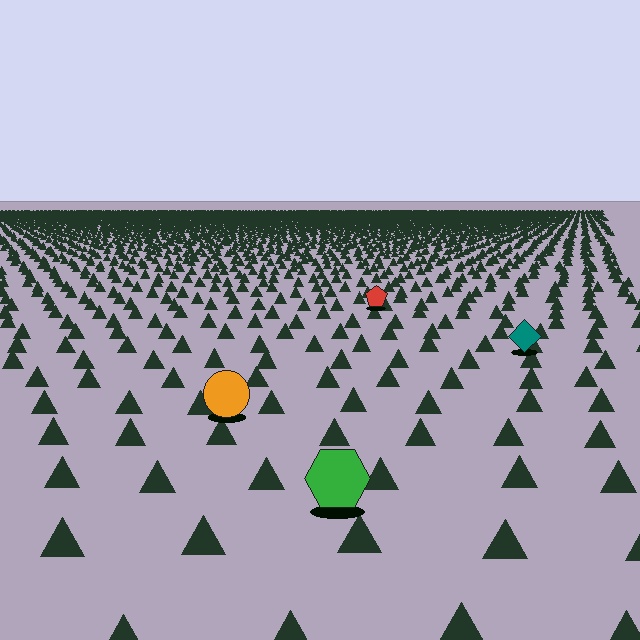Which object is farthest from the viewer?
The red pentagon is farthest from the viewer. It appears smaller and the ground texture around it is denser.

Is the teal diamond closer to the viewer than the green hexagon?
No. The green hexagon is closer — you can tell from the texture gradient: the ground texture is coarser near it.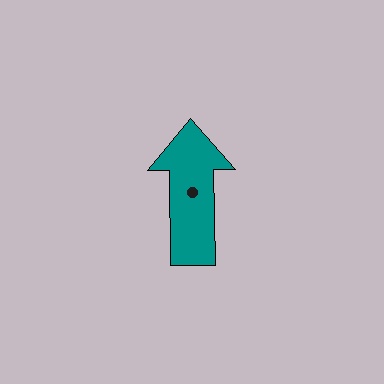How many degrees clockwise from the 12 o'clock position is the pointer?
Approximately 359 degrees.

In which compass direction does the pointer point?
North.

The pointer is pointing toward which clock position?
Roughly 12 o'clock.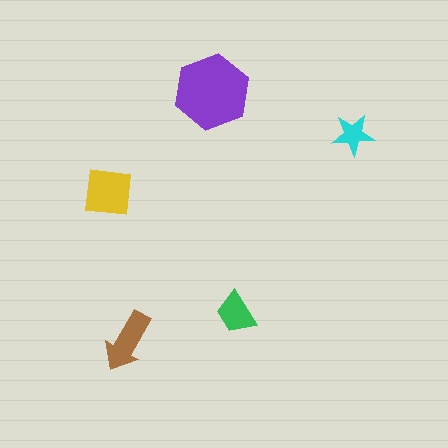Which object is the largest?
The purple hexagon.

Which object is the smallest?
The cyan star.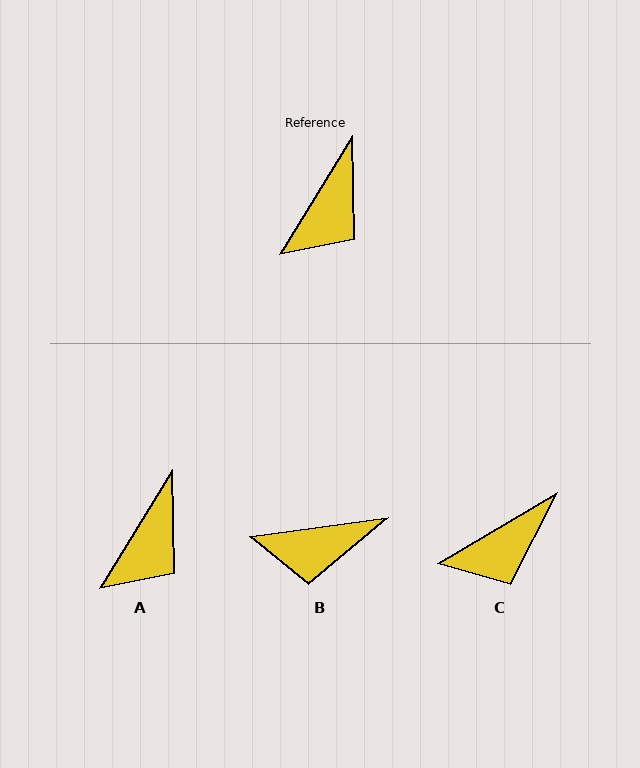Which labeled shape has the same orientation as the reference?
A.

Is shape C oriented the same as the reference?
No, it is off by about 28 degrees.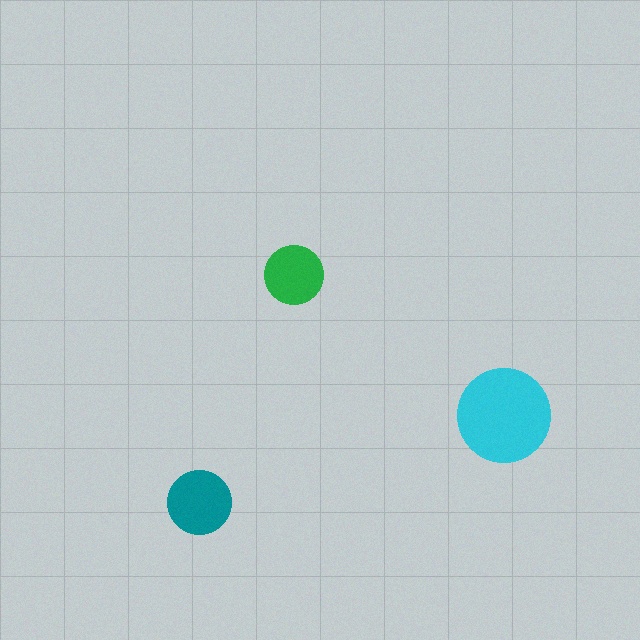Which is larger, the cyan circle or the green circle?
The cyan one.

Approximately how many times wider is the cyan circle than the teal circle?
About 1.5 times wider.